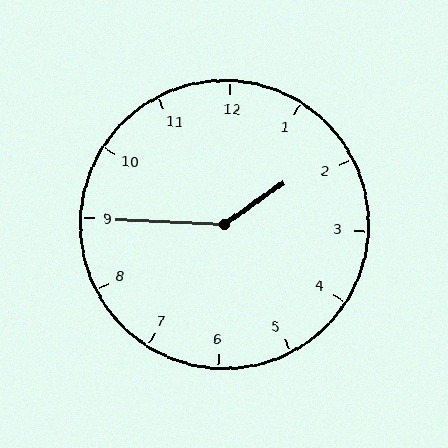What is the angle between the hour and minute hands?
Approximately 142 degrees.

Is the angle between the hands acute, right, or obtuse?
It is obtuse.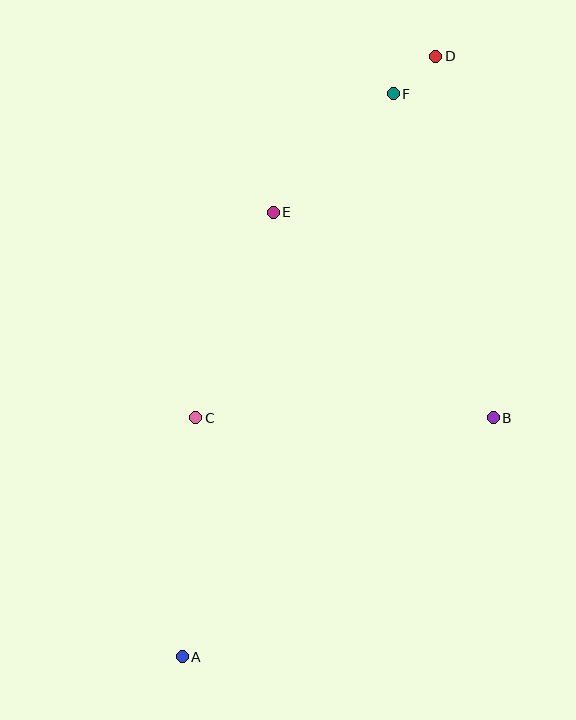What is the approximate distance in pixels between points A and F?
The distance between A and F is approximately 601 pixels.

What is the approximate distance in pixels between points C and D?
The distance between C and D is approximately 434 pixels.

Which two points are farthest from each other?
Points A and D are farthest from each other.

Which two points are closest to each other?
Points D and F are closest to each other.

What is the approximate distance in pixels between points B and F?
The distance between B and F is approximately 339 pixels.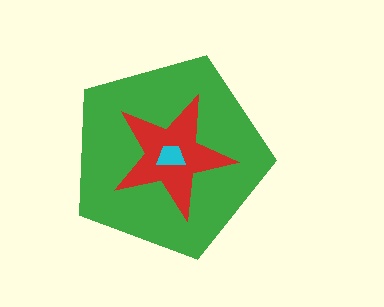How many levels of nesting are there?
3.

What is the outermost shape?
The green pentagon.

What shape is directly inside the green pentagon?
The red star.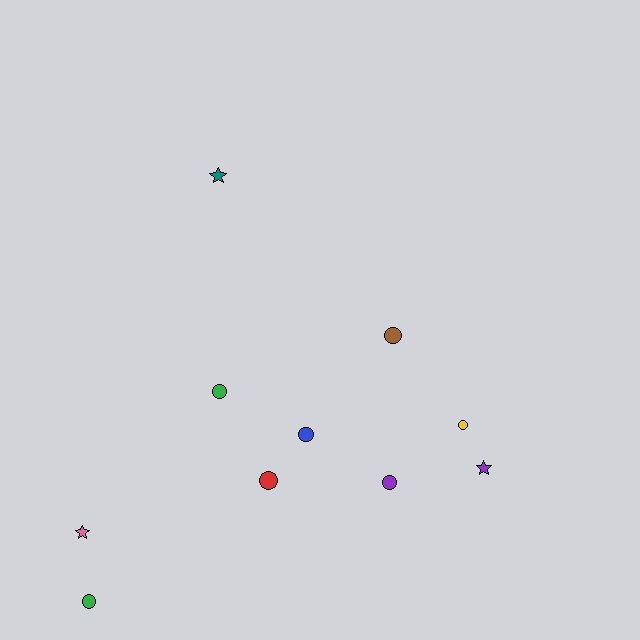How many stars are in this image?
There are 3 stars.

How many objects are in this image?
There are 10 objects.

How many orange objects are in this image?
There are no orange objects.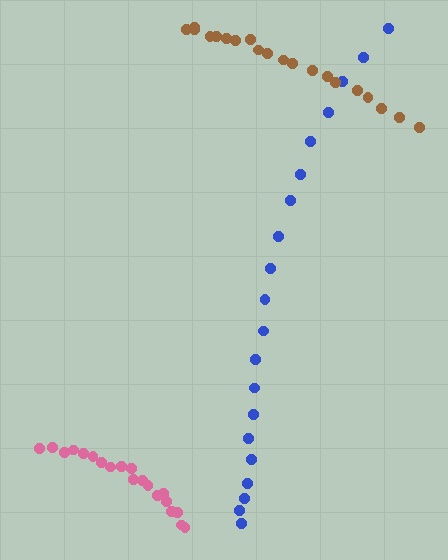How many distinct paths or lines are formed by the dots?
There are 3 distinct paths.